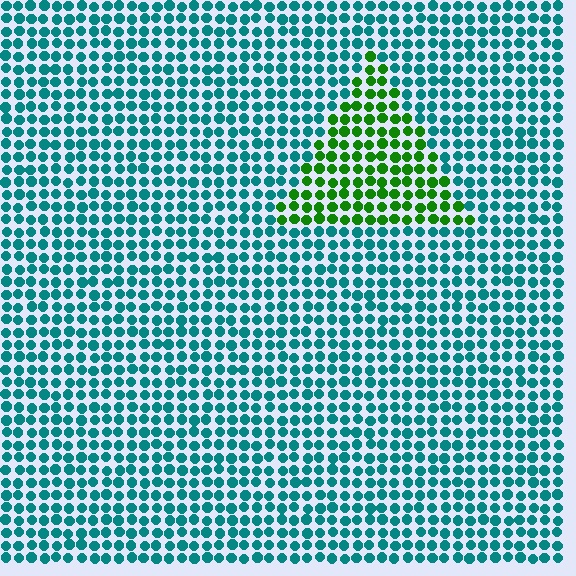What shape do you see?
I see a triangle.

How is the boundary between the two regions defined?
The boundary is defined purely by a slight shift in hue (about 62 degrees). Spacing, size, and orientation are identical on both sides.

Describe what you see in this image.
The image is filled with small teal elements in a uniform arrangement. A triangle-shaped region is visible where the elements are tinted to a slightly different hue, forming a subtle color boundary.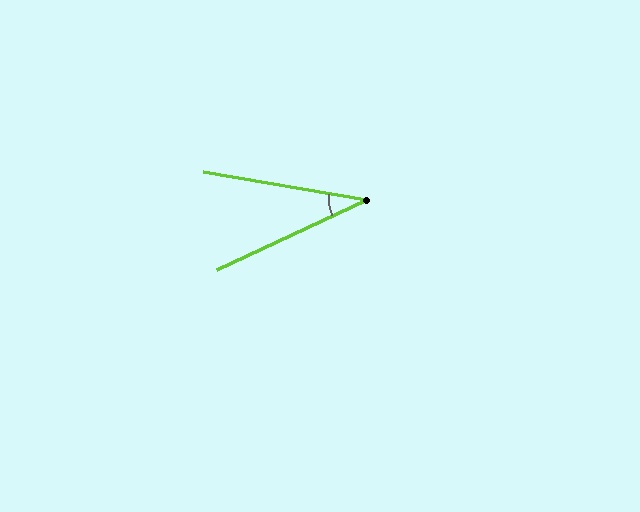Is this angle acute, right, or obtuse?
It is acute.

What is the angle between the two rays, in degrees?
Approximately 35 degrees.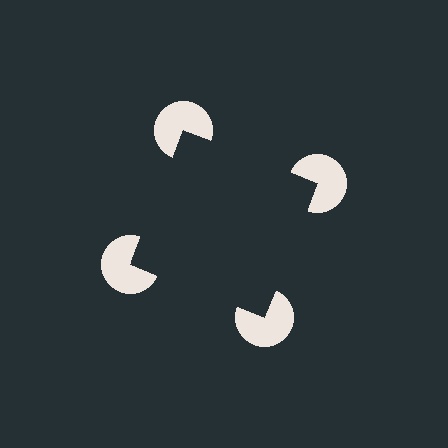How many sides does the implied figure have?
4 sides.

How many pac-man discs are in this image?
There are 4 — one at each vertex of the illusory square.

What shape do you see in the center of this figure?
An illusory square — its edges are inferred from the aligned wedge cuts in the pac-man discs, not physically drawn.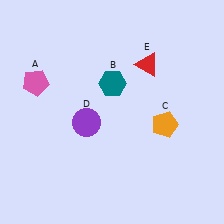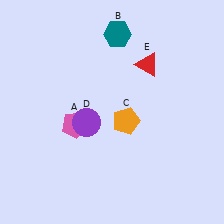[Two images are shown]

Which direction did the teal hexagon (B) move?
The teal hexagon (B) moved up.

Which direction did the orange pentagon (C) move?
The orange pentagon (C) moved left.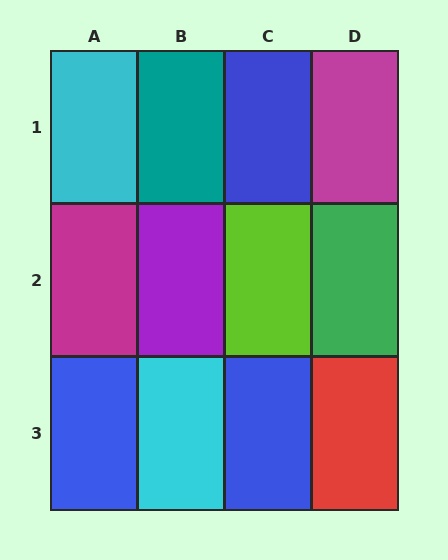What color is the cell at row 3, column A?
Blue.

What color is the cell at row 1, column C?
Blue.